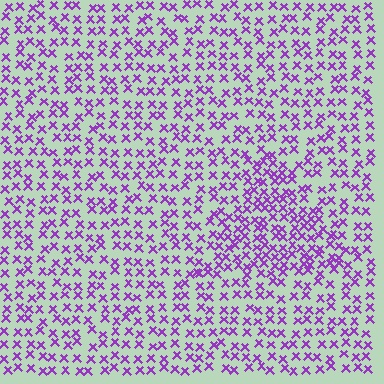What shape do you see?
I see a triangle.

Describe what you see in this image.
The image contains small purple elements arranged at two different densities. A triangle-shaped region is visible where the elements are more densely packed than the surrounding area.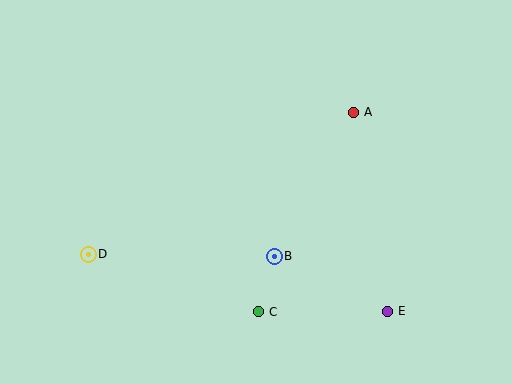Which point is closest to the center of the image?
Point B at (274, 256) is closest to the center.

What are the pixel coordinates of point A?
Point A is at (354, 112).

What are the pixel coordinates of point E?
Point E is at (388, 311).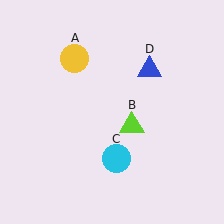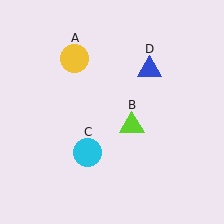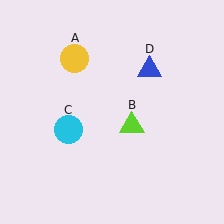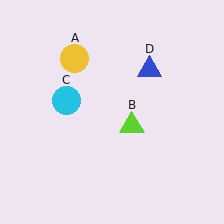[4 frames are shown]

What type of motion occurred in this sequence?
The cyan circle (object C) rotated clockwise around the center of the scene.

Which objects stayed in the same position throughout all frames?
Yellow circle (object A) and lime triangle (object B) and blue triangle (object D) remained stationary.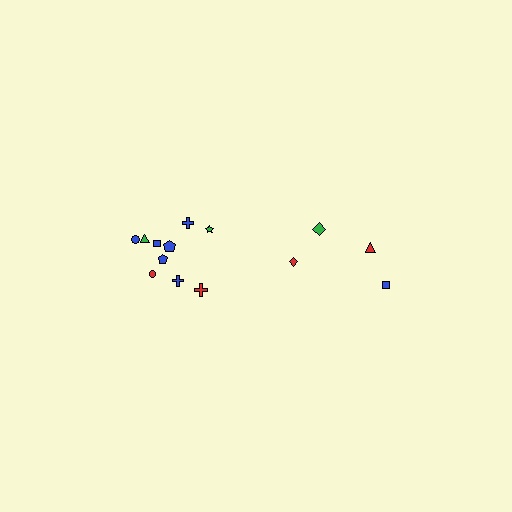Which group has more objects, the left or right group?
The left group.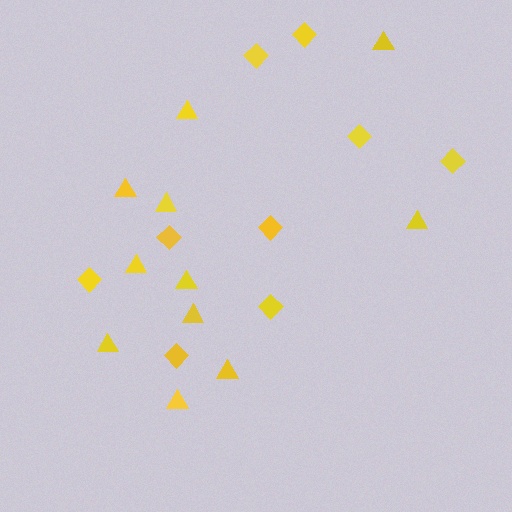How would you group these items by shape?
There are 2 groups: one group of diamonds (9) and one group of triangles (11).